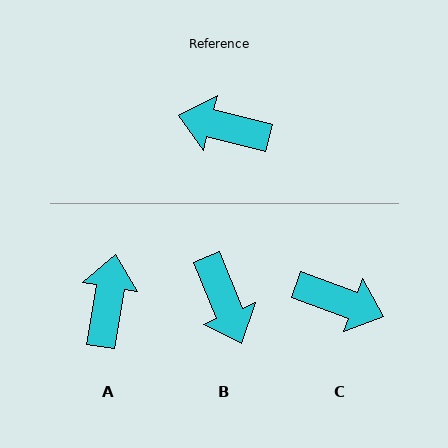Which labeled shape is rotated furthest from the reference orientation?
C, about 174 degrees away.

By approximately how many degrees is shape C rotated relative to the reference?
Approximately 174 degrees counter-clockwise.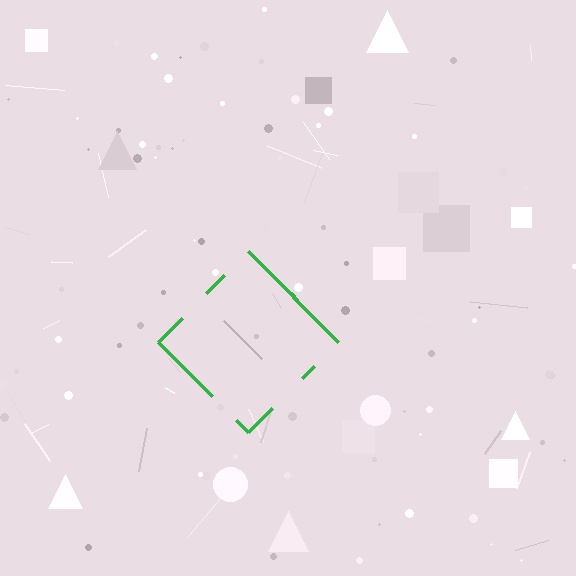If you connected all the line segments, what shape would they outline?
They would outline a diamond.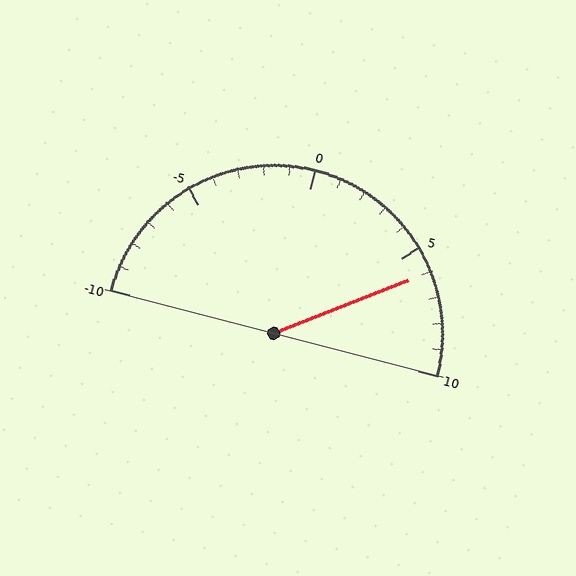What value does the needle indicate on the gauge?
The needle indicates approximately 6.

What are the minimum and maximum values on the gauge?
The gauge ranges from -10 to 10.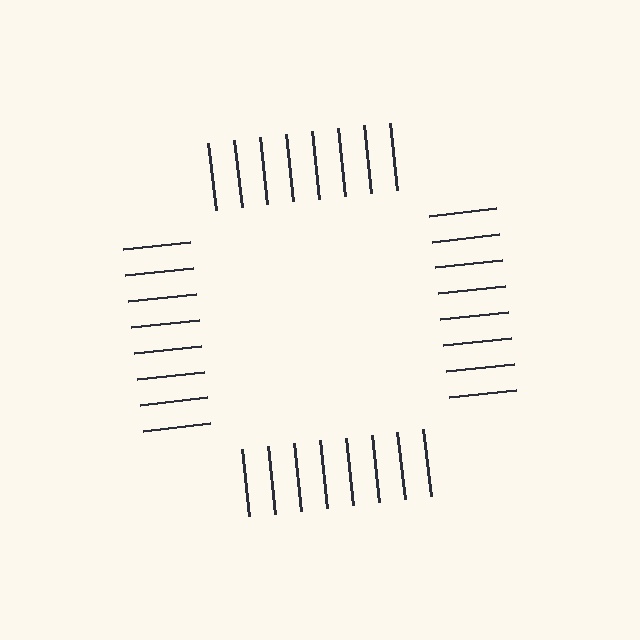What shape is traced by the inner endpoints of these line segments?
An illusory square — the line segments terminate on its edges but no continuous stroke is drawn.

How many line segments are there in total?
32 — 8 along each of the 4 edges.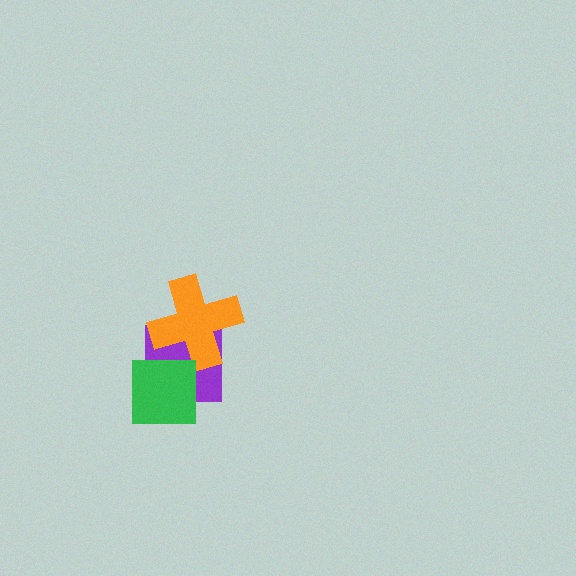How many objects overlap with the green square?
1 object overlaps with the green square.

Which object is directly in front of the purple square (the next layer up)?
The orange cross is directly in front of the purple square.